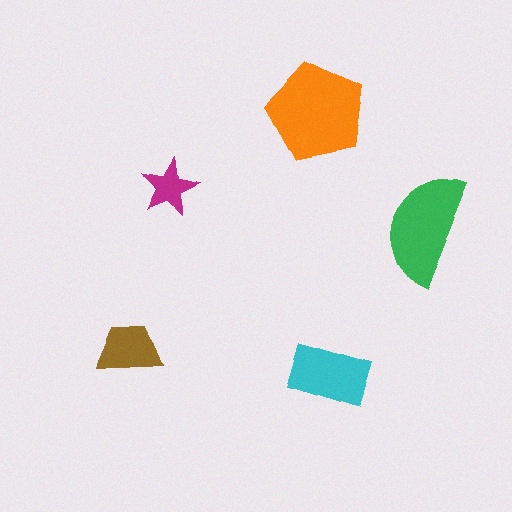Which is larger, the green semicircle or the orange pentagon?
The orange pentagon.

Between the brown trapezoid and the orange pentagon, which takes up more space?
The orange pentagon.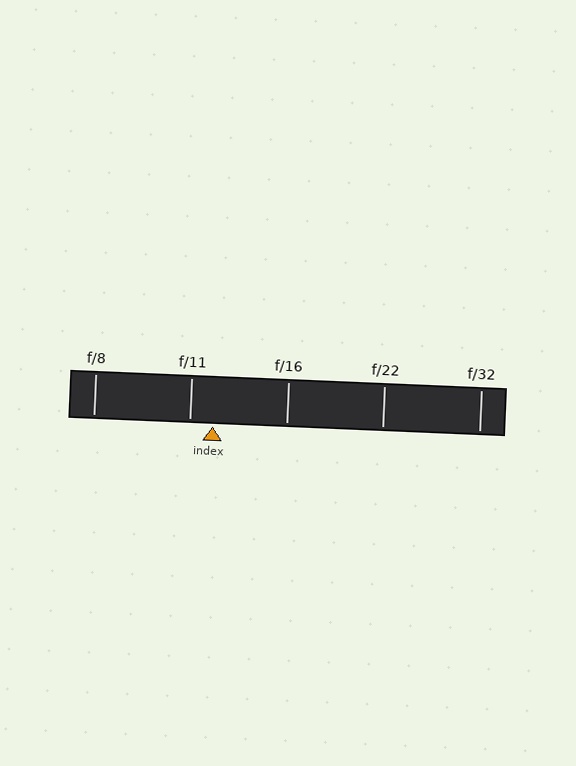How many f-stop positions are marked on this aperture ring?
There are 5 f-stop positions marked.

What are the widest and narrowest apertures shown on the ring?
The widest aperture shown is f/8 and the narrowest is f/32.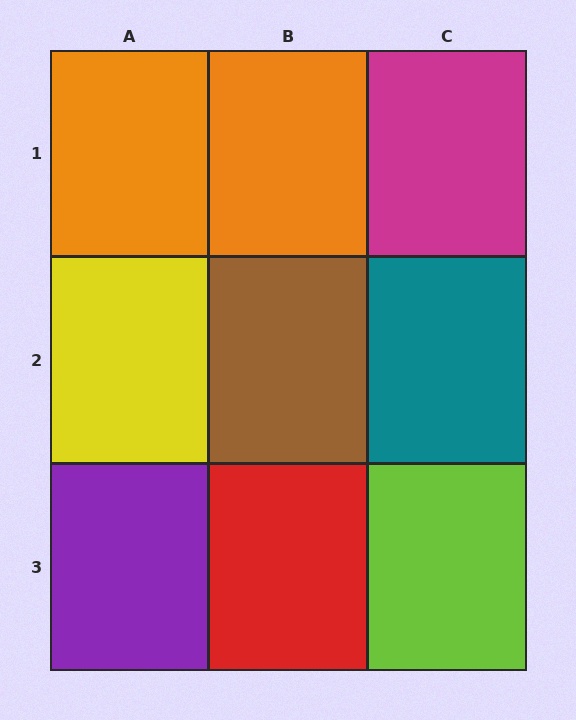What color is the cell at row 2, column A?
Yellow.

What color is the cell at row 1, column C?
Magenta.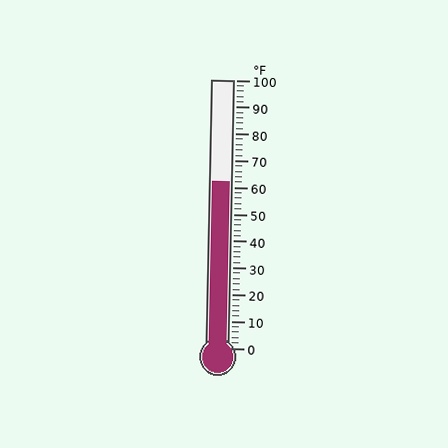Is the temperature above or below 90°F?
The temperature is below 90°F.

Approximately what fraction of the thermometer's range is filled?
The thermometer is filled to approximately 60% of its range.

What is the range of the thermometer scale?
The thermometer scale ranges from 0°F to 100°F.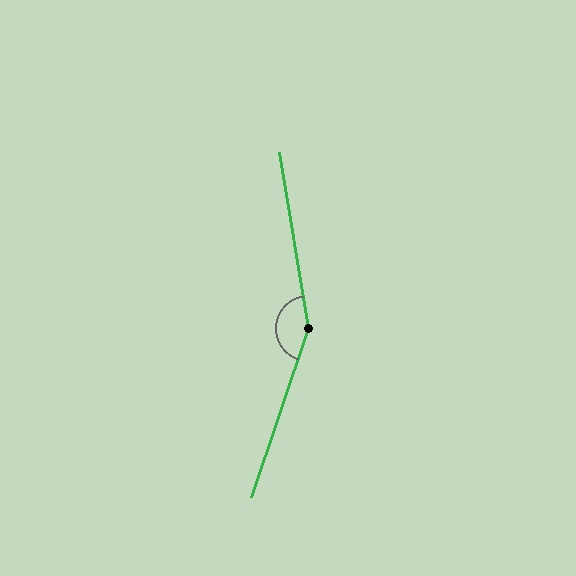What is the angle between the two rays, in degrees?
Approximately 152 degrees.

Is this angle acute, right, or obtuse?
It is obtuse.